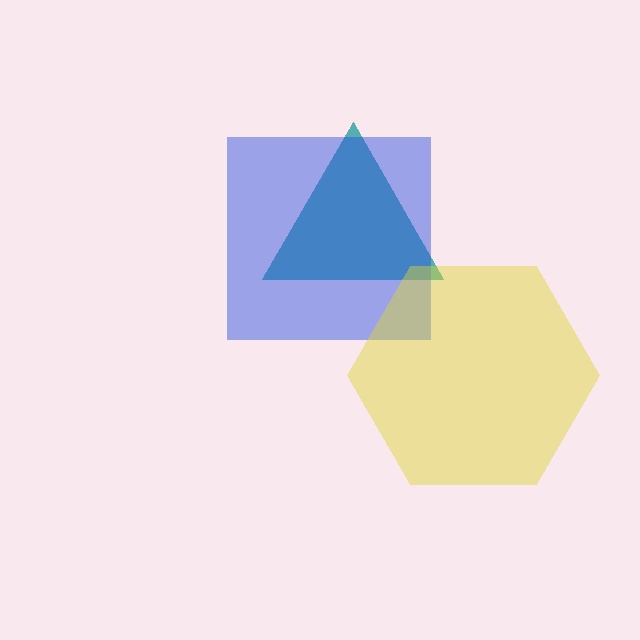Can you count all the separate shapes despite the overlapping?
Yes, there are 3 separate shapes.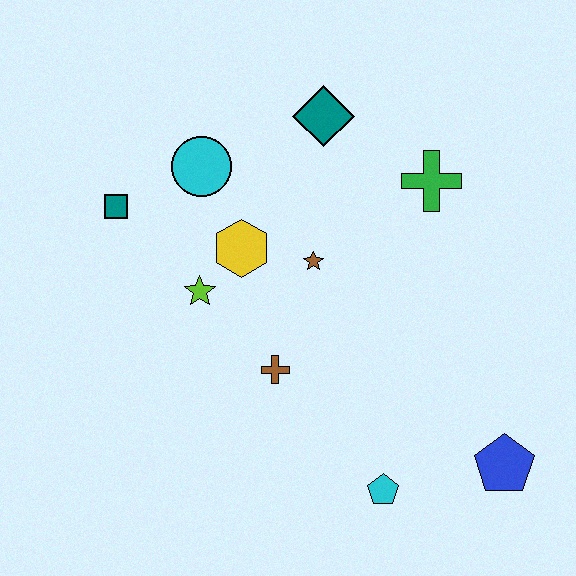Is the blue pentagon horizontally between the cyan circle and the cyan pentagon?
No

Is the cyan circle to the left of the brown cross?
Yes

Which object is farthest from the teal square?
The blue pentagon is farthest from the teal square.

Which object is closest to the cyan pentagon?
The blue pentagon is closest to the cyan pentagon.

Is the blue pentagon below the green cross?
Yes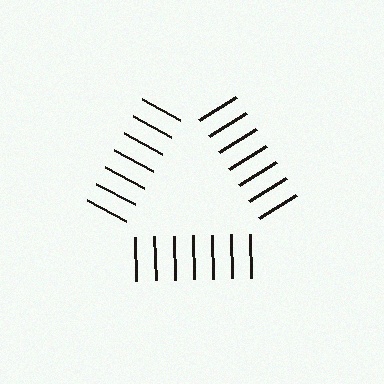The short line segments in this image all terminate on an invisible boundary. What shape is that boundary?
An illusory triangle — the line segments terminate on its edges but no continuous stroke is drawn.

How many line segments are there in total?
21 — 7 along each of the 3 edges.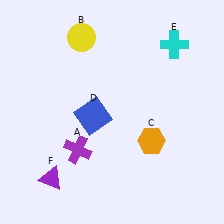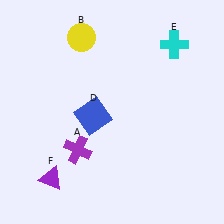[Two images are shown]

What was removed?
The orange hexagon (C) was removed in Image 2.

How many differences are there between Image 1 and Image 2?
There is 1 difference between the two images.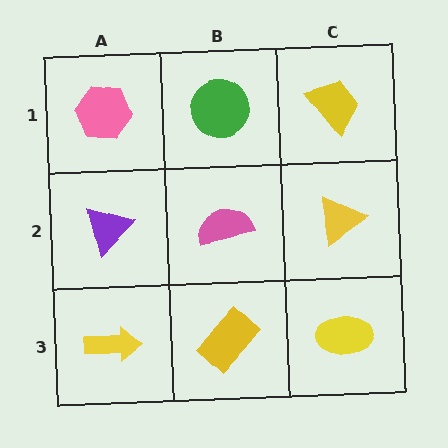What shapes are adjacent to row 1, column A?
A purple triangle (row 2, column A), a green circle (row 1, column B).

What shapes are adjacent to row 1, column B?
A pink semicircle (row 2, column B), a pink hexagon (row 1, column A), a yellow trapezoid (row 1, column C).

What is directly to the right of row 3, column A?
A yellow rectangle.